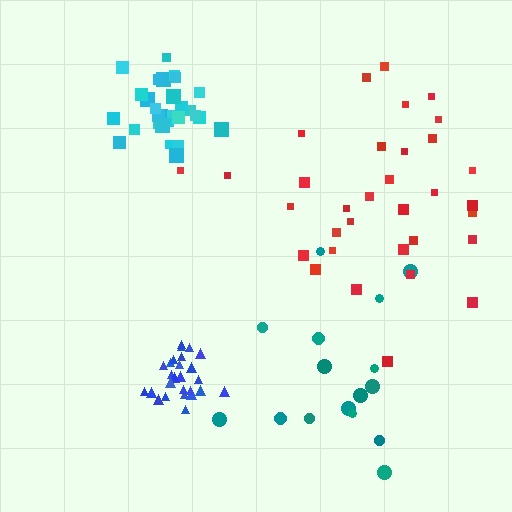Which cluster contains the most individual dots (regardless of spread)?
Red (33).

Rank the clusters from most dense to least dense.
blue, cyan, red, teal.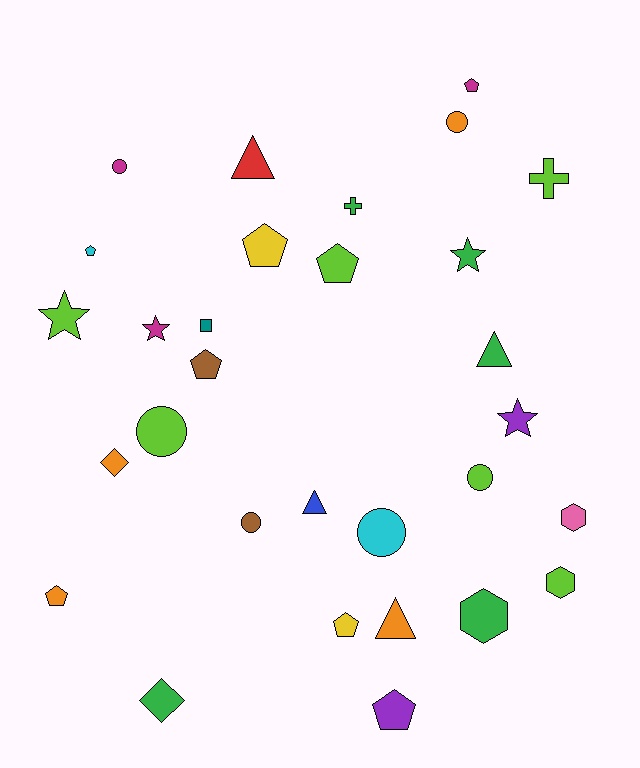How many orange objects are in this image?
There are 4 orange objects.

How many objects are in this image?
There are 30 objects.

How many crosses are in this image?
There are 2 crosses.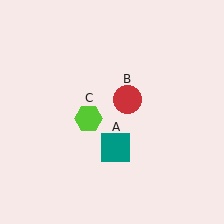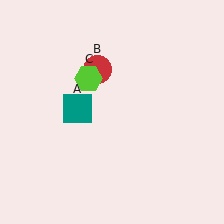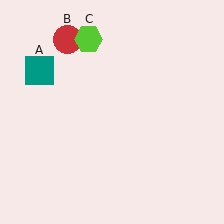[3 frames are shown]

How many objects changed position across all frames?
3 objects changed position: teal square (object A), red circle (object B), lime hexagon (object C).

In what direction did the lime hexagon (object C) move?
The lime hexagon (object C) moved up.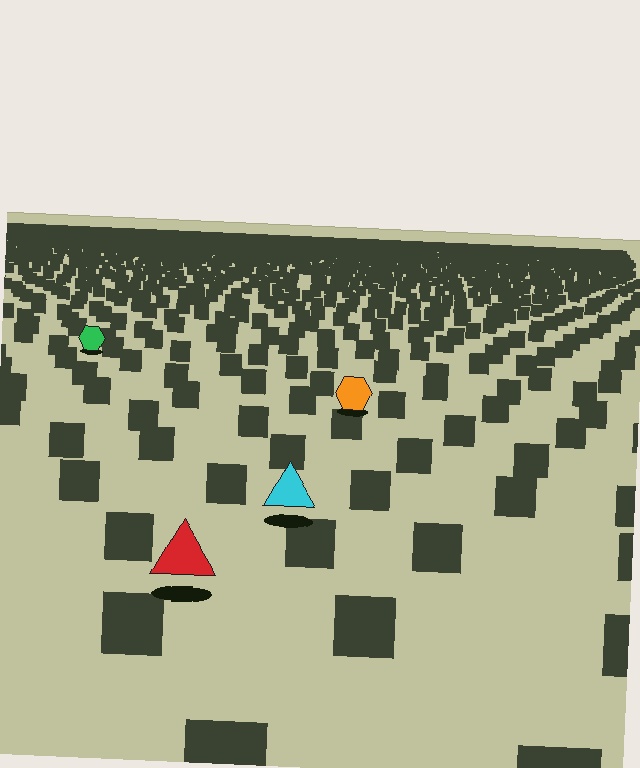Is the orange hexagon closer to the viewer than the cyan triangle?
No. The cyan triangle is closer — you can tell from the texture gradient: the ground texture is coarser near it.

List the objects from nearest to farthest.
From nearest to farthest: the red triangle, the cyan triangle, the orange hexagon, the green hexagon.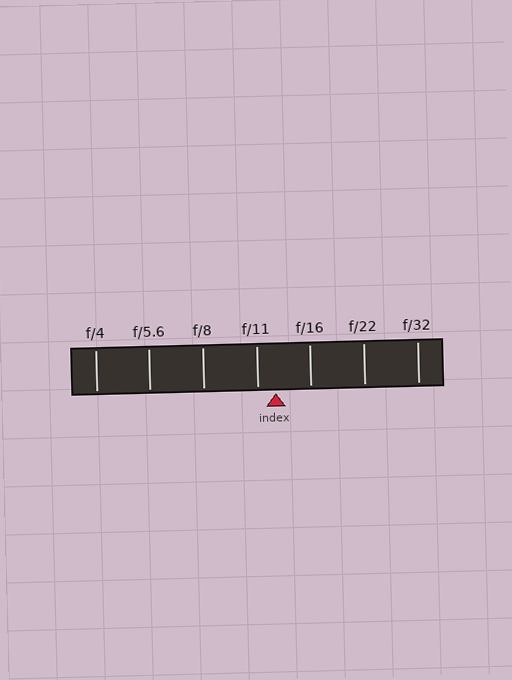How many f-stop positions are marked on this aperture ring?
There are 7 f-stop positions marked.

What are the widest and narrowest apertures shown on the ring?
The widest aperture shown is f/4 and the narrowest is f/32.